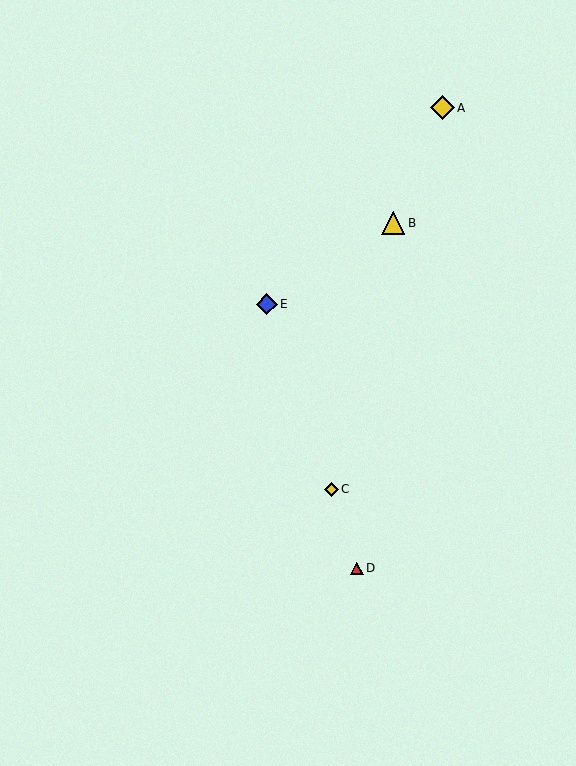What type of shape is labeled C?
Shape C is a yellow diamond.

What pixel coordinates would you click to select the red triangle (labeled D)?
Click at (357, 568) to select the red triangle D.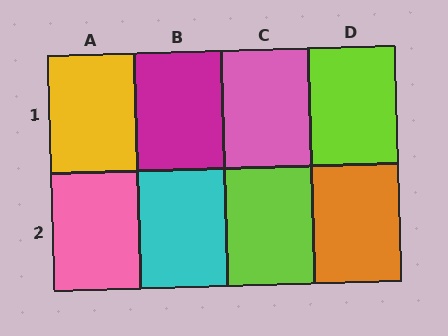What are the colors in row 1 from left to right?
Yellow, magenta, pink, lime.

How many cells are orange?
1 cell is orange.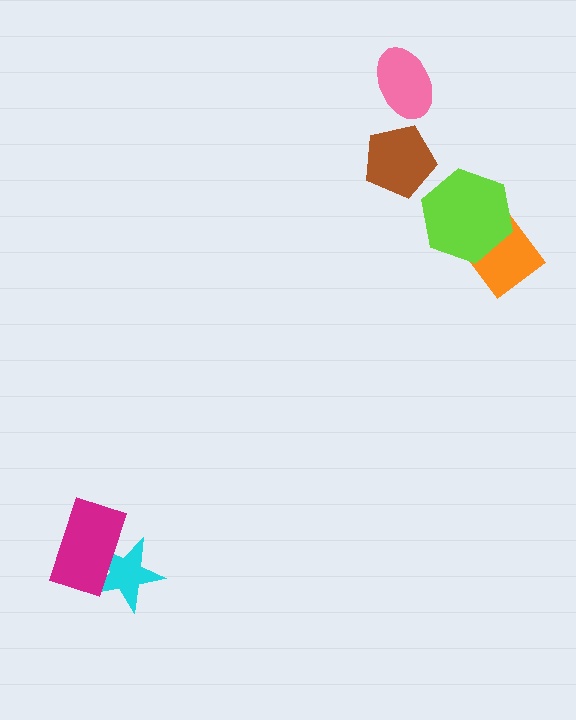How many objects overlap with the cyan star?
1 object overlaps with the cyan star.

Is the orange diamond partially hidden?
Yes, it is partially covered by another shape.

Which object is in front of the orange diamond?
The lime hexagon is in front of the orange diamond.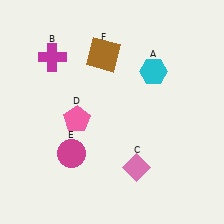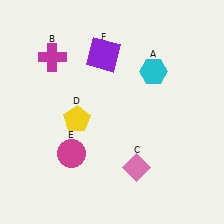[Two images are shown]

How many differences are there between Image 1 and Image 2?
There are 2 differences between the two images.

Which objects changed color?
D changed from pink to yellow. F changed from brown to purple.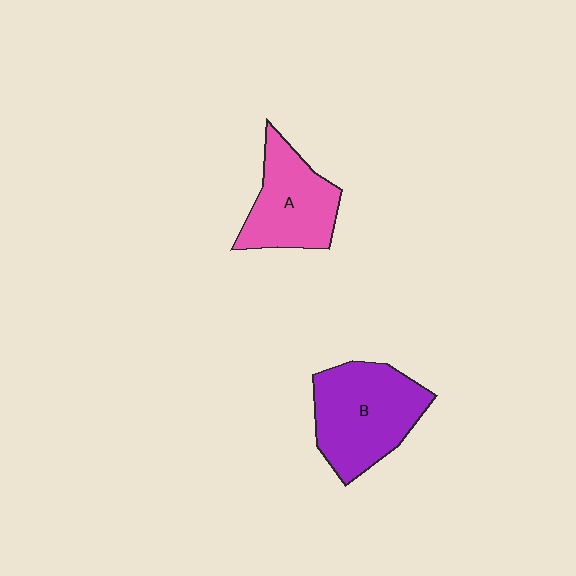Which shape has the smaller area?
Shape A (pink).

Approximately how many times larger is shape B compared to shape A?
Approximately 1.3 times.